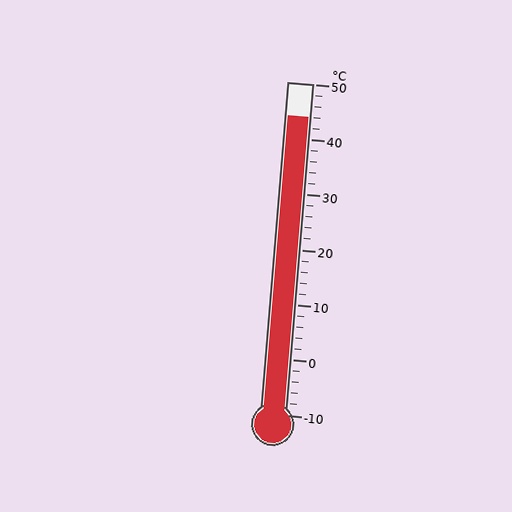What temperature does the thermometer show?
The thermometer shows approximately 44°C.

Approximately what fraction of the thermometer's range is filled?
The thermometer is filled to approximately 90% of its range.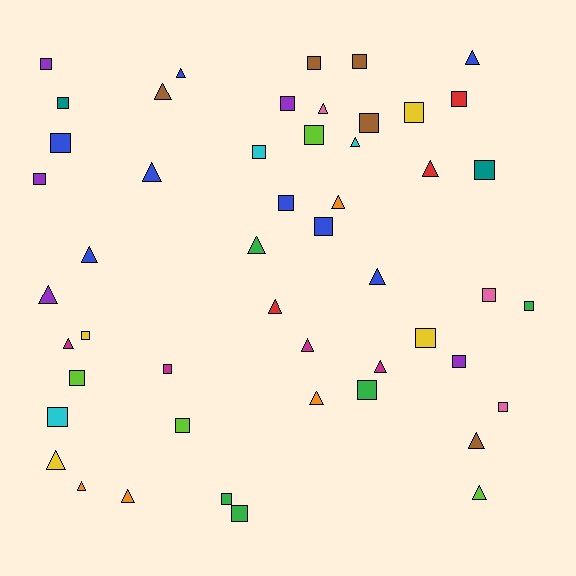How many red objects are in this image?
There are 3 red objects.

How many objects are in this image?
There are 50 objects.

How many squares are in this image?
There are 28 squares.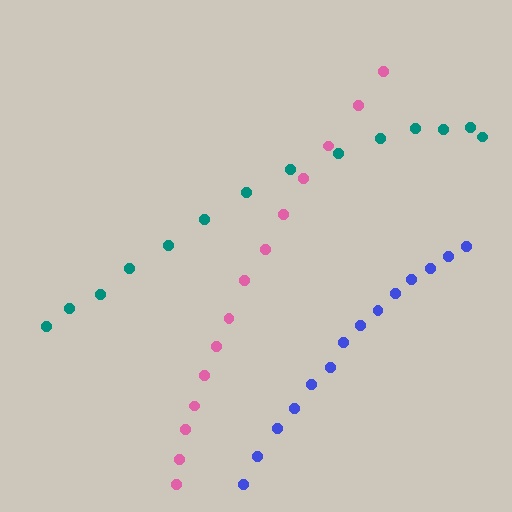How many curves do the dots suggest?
There are 3 distinct paths.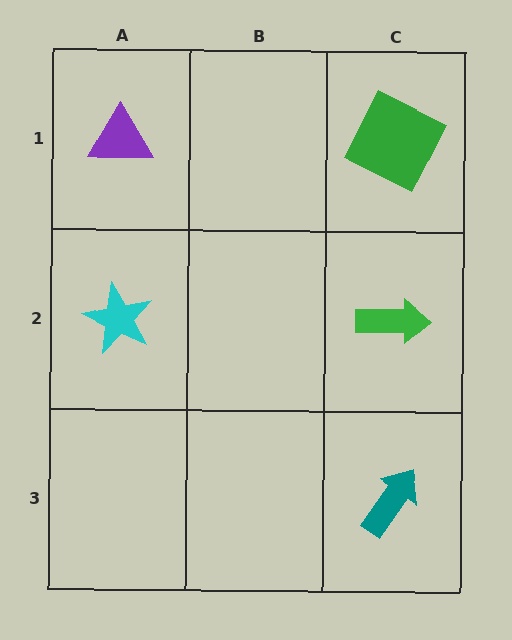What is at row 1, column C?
A green square.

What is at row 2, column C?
A green arrow.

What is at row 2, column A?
A cyan star.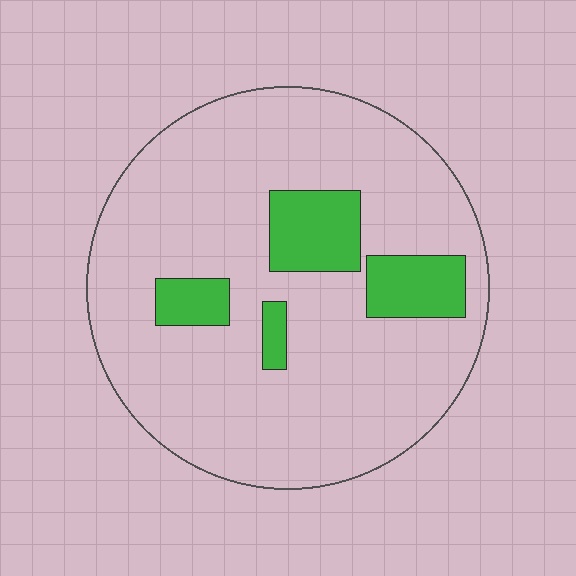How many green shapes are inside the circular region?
4.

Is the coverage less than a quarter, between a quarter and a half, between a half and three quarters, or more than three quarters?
Less than a quarter.